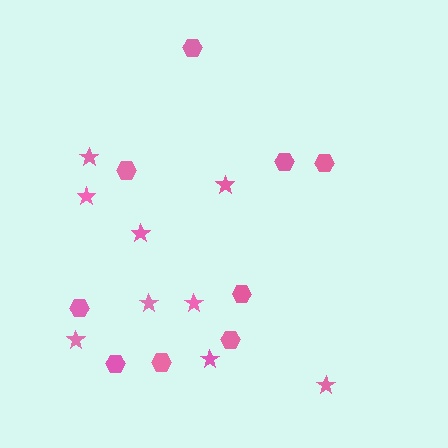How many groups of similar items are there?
There are 2 groups: one group of hexagons (9) and one group of stars (9).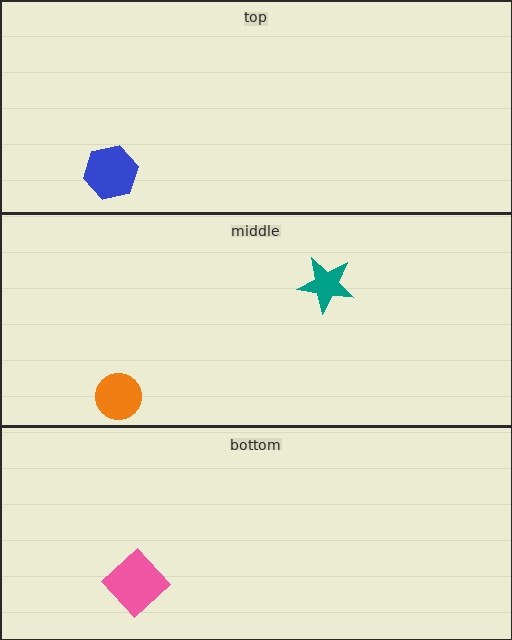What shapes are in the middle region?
The teal star, the orange circle.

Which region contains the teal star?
The middle region.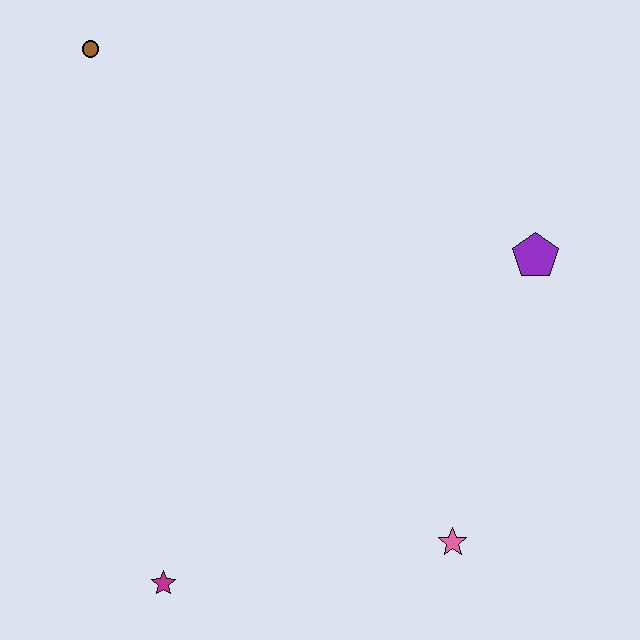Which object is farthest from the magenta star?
The brown circle is farthest from the magenta star.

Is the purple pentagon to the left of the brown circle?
No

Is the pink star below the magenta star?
No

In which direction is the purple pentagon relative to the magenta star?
The purple pentagon is to the right of the magenta star.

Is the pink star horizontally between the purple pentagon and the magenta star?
Yes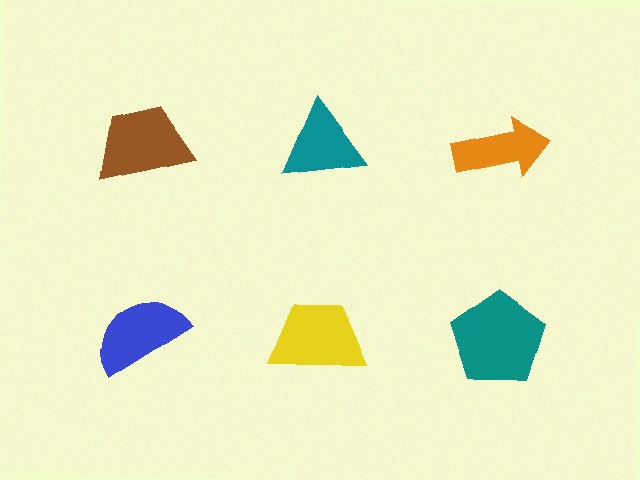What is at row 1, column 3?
An orange arrow.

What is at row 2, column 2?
A yellow trapezoid.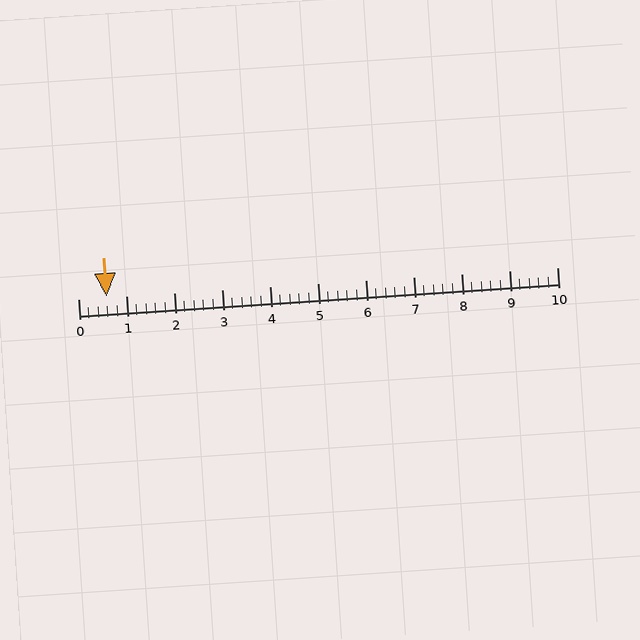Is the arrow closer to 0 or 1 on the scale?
The arrow is closer to 1.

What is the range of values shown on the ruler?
The ruler shows values from 0 to 10.